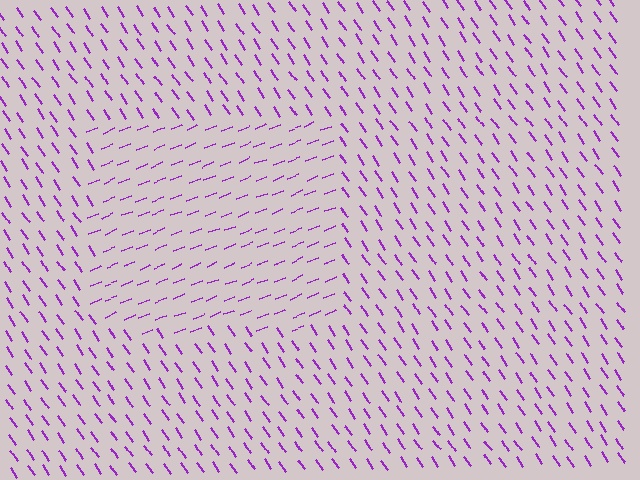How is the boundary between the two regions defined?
The boundary is defined purely by a change in line orientation (approximately 77 degrees difference). All lines are the same color and thickness.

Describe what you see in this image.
The image is filled with small purple line segments. A rectangle region in the image has lines oriented differently from the surrounding lines, creating a visible texture boundary.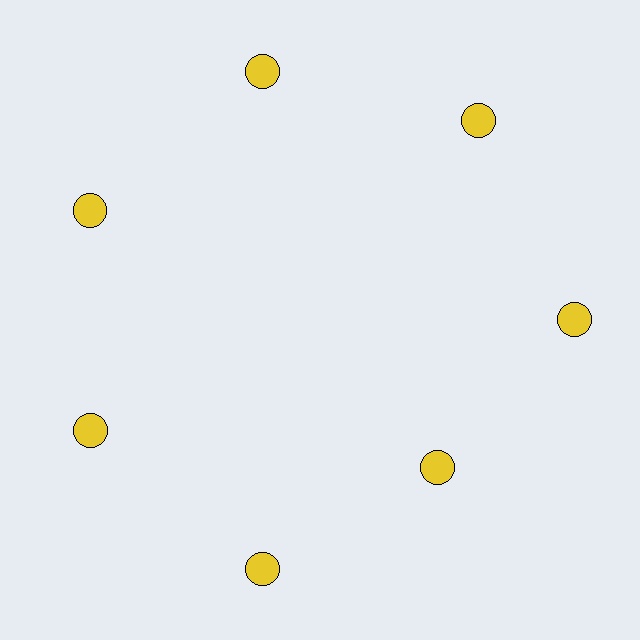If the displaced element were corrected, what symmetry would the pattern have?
It would have 7-fold rotational symmetry — the pattern would map onto itself every 51 degrees.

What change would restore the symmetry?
The symmetry would be restored by moving it outward, back onto the ring so that all 7 circles sit at equal angles and equal distance from the center.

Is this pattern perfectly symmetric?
No. The 7 yellow circles are arranged in a ring, but one element near the 5 o'clock position is pulled inward toward the center, breaking the 7-fold rotational symmetry.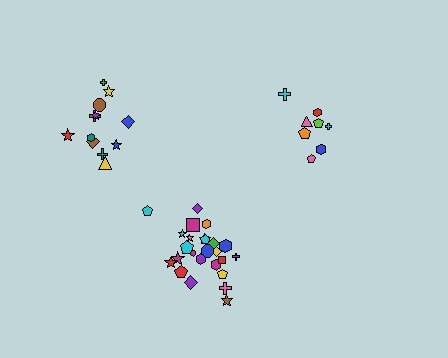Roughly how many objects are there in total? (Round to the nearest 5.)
Roughly 45 objects in total.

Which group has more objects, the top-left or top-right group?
The top-left group.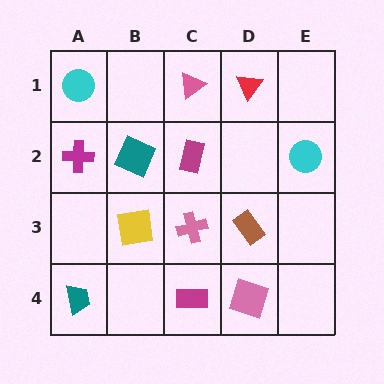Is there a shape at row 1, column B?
No, that cell is empty.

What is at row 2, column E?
A cyan circle.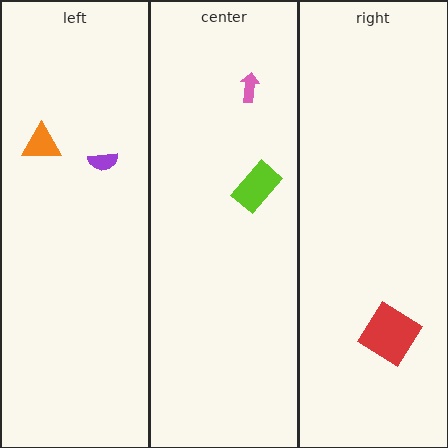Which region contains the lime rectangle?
The center region.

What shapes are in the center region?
The pink arrow, the lime rectangle.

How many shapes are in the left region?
2.